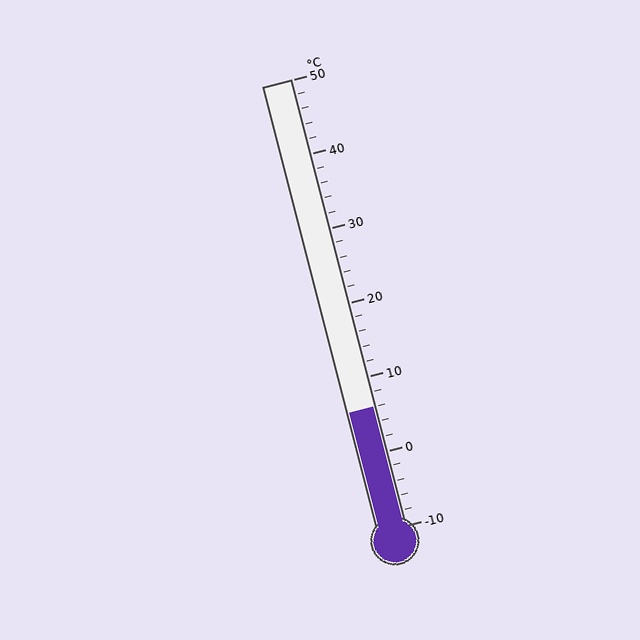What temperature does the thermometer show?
The thermometer shows approximately 6°C.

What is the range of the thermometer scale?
The thermometer scale ranges from -10°C to 50°C.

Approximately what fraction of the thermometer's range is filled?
The thermometer is filled to approximately 25% of its range.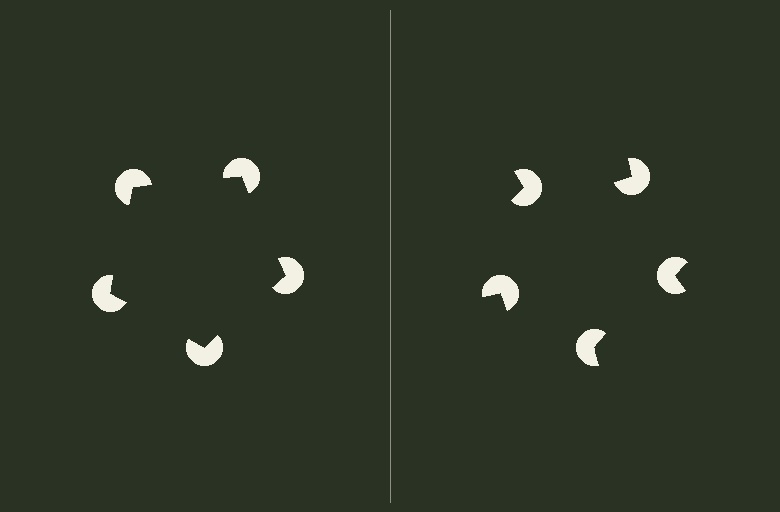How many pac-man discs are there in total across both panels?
10 — 5 on each side.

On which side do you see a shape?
An illusory pentagon appears on the left side. On the right side the wedge cuts are rotated, so no coherent shape forms.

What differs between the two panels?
The pac-man discs are positioned identically on both sides; only the wedge orientations differ. On the left they align to a pentagon; on the right they are misaligned.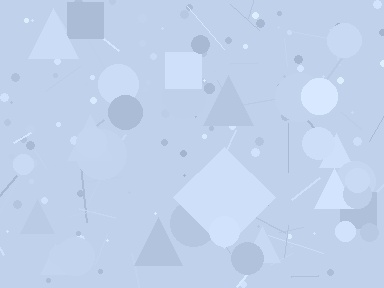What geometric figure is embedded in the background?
A diamond is embedded in the background.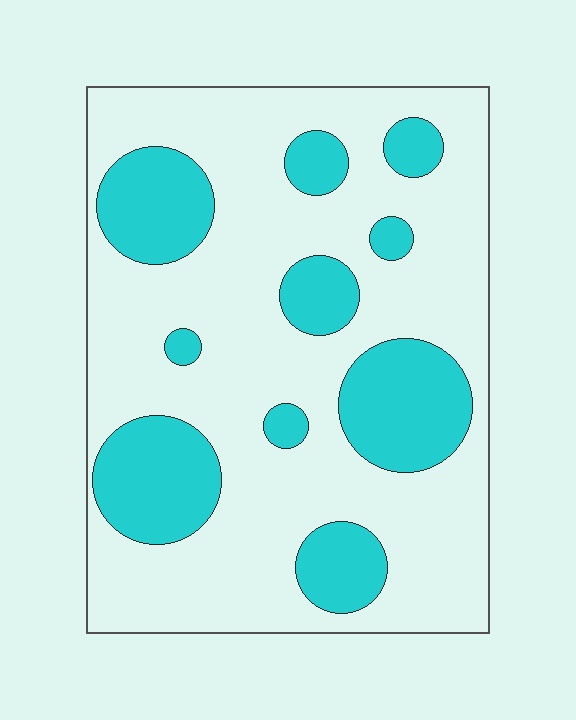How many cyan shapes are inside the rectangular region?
10.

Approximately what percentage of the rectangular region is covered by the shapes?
Approximately 30%.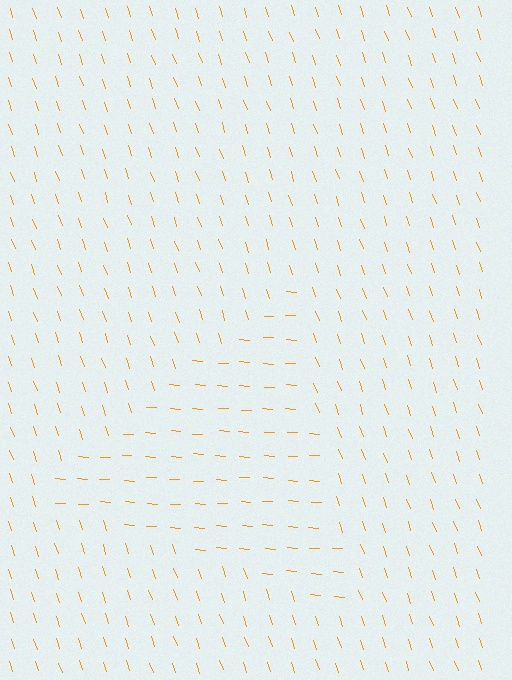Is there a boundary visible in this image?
Yes, there is a texture boundary formed by a change in line orientation.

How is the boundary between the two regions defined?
The boundary is defined purely by a change in line orientation (approximately 68 degrees difference). All lines are the same color and thickness.